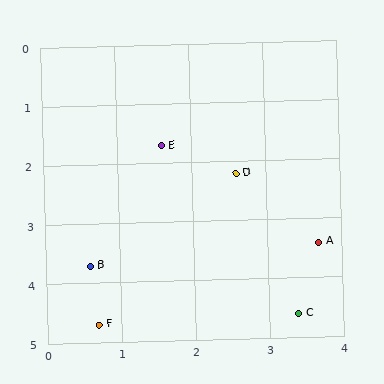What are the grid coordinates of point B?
Point B is at approximately (0.6, 3.7).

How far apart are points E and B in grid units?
Points E and B are about 2.2 grid units apart.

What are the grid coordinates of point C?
Point C is at approximately (3.4, 4.6).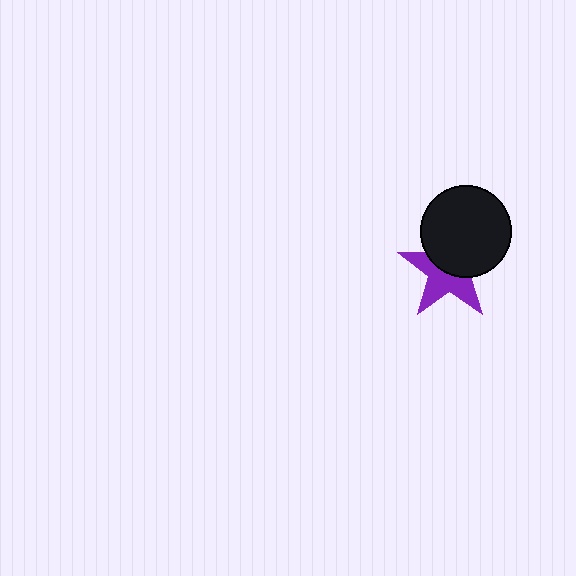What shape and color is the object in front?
The object in front is a black circle.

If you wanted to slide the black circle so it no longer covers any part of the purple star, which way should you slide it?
Slide it up — that is the most direct way to separate the two shapes.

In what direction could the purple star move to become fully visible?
The purple star could move down. That would shift it out from behind the black circle entirely.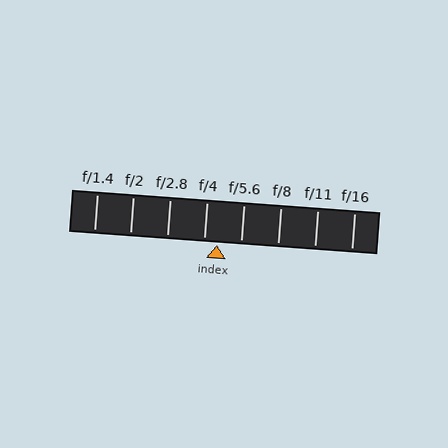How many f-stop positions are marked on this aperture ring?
There are 8 f-stop positions marked.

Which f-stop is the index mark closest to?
The index mark is closest to f/4.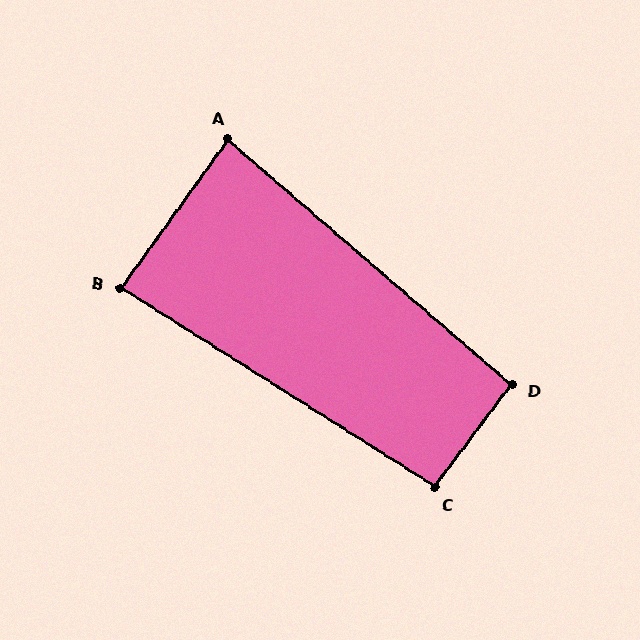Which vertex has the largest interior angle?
C, at approximately 95 degrees.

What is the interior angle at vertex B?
Approximately 86 degrees (approximately right).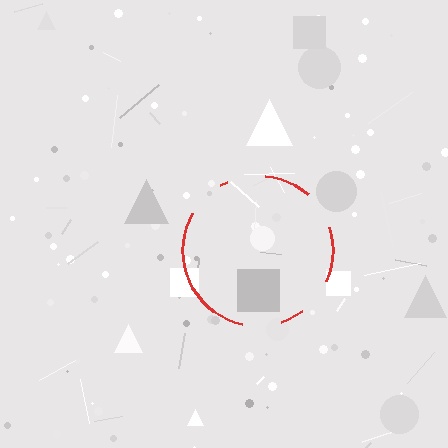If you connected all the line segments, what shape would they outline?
They would outline a circle.